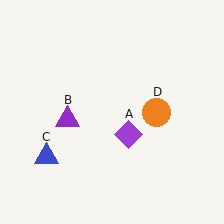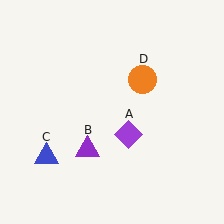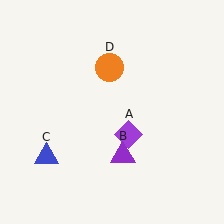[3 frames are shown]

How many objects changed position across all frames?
2 objects changed position: purple triangle (object B), orange circle (object D).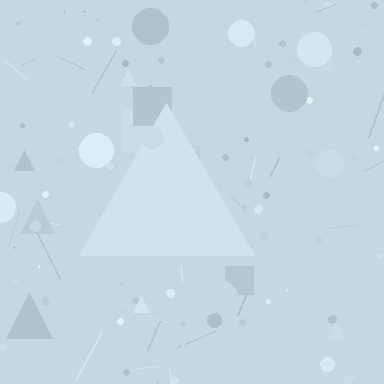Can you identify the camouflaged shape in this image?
The camouflaged shape is a triangle.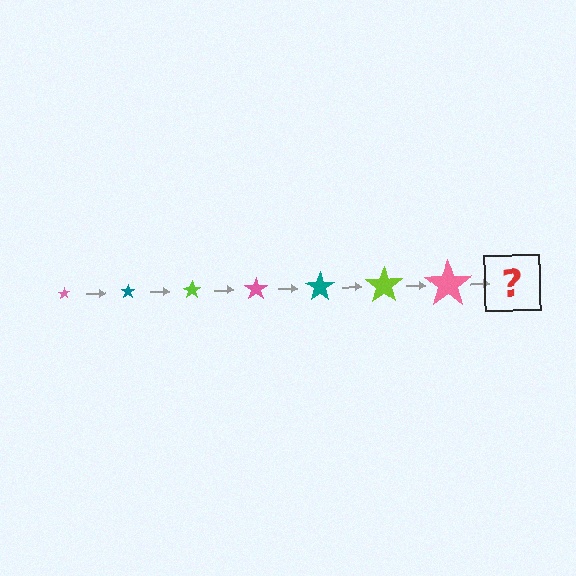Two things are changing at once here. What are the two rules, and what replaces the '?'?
The two rules are that the star grows larger each step and the color cycles through pink, teal, and lime. The '?' should be a teal star, larger than the previous one.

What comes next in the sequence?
The next element should be a teal star, larger than the previous one.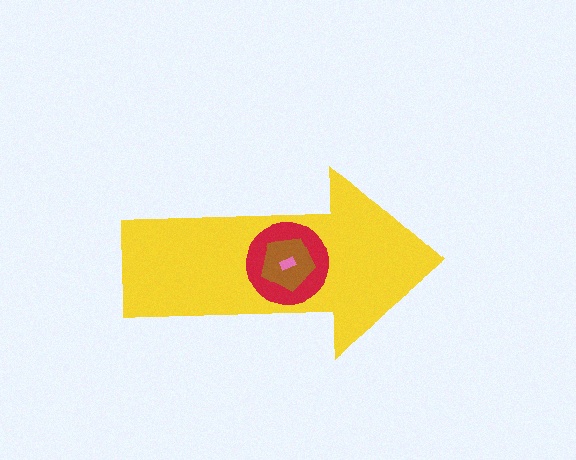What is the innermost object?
The pink rectangle.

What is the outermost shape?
The yellow arrow.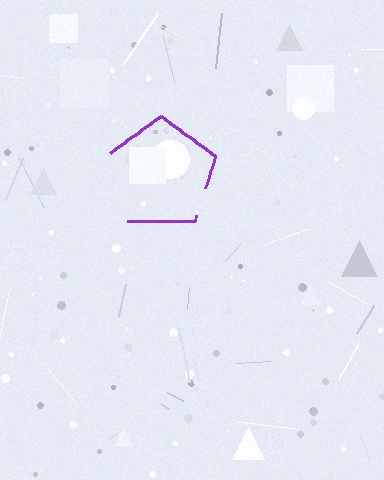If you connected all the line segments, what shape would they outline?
They would outline a pentagon.